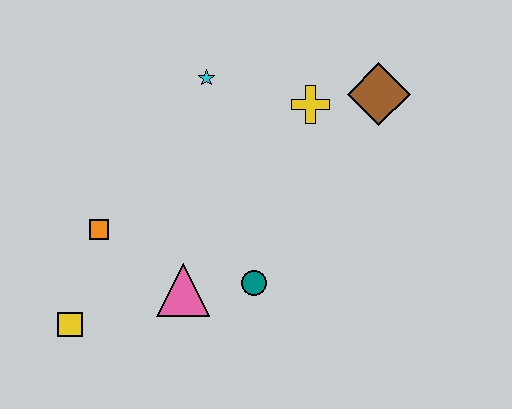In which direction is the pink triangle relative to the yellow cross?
The pink triangle is below the yellow cross.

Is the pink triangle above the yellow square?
Yes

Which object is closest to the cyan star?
The yellow cross is closest to the cyan star.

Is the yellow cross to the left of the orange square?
No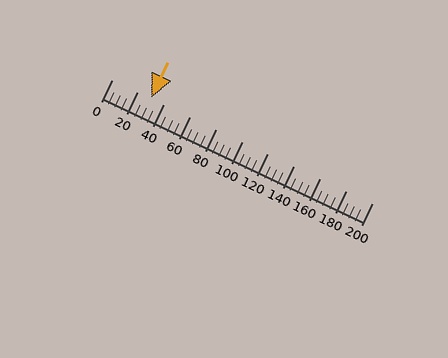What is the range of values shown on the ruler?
The ruler shows values from 0 to 200.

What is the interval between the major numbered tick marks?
The major tick marks are spaced 20 units apart.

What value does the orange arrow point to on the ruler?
The orange arrow points to approximately 30.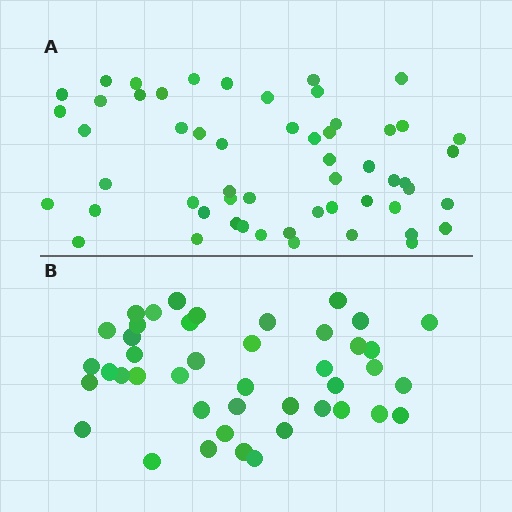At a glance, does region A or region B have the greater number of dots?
Region A (the top region) has more dots.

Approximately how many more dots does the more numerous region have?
Region A has roughly 12 or so more dots than region B.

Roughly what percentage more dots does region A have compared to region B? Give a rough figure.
About 30% more.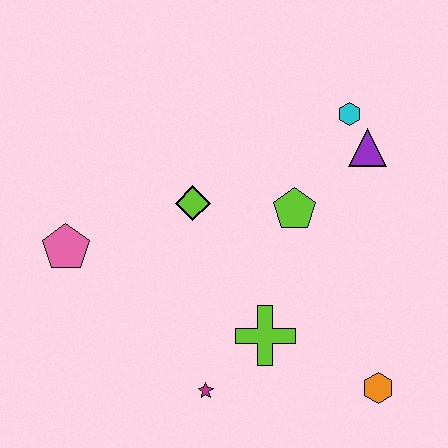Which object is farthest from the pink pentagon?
The orange hexagon is farthest from the pink pentagon.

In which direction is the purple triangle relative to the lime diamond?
The purple triangle is to the right of the lime diamond.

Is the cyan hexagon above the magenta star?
Yes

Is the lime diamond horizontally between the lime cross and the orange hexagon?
No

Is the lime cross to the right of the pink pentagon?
Yes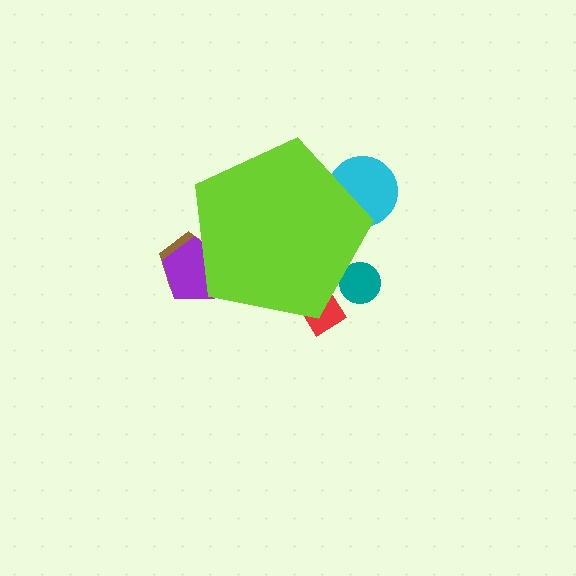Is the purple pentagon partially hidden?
Yes, the purple pentagon is partially hidden behind the lime pentagon.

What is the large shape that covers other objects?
A lime pentagon.